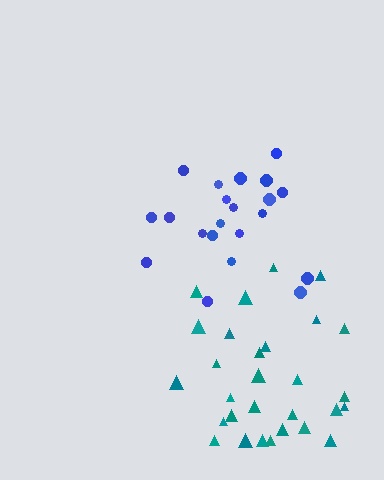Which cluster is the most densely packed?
Blue.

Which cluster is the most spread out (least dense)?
Teal.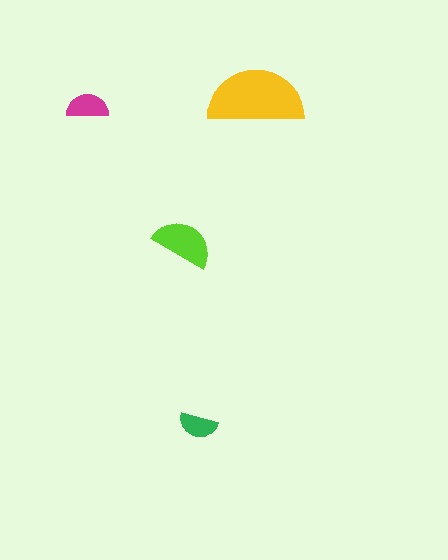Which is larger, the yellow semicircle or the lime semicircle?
The yellow one.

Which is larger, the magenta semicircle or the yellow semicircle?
The yellow one.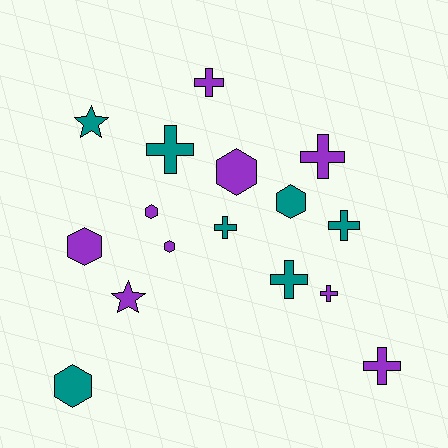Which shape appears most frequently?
Cross, with 8 objects.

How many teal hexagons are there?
There are 2 teal hexagons.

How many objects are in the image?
There are 16 objects.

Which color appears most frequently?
Purple, with 9 objects.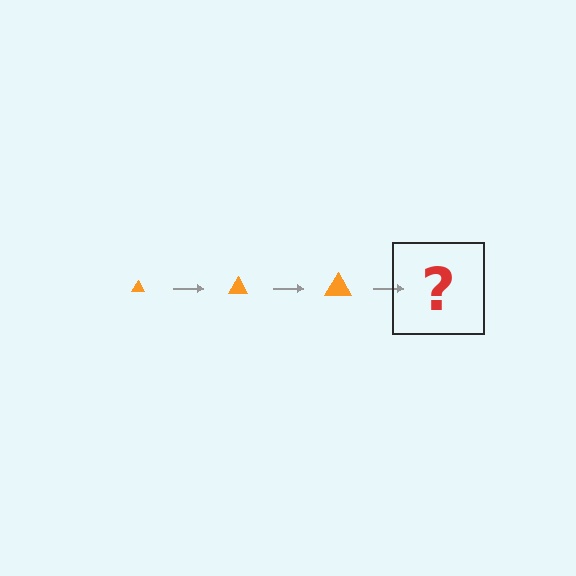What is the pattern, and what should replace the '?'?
The pattern is that the triangle gets progressively larger each step. The '?' should be an orange triangle, larger than the previous one.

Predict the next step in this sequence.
The next step is an orange triangle, larger than the previous one.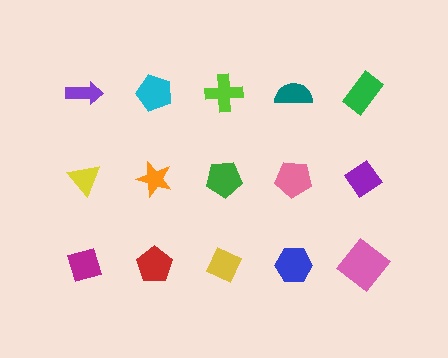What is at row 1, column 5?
A green rectangle.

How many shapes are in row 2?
5 shapes.